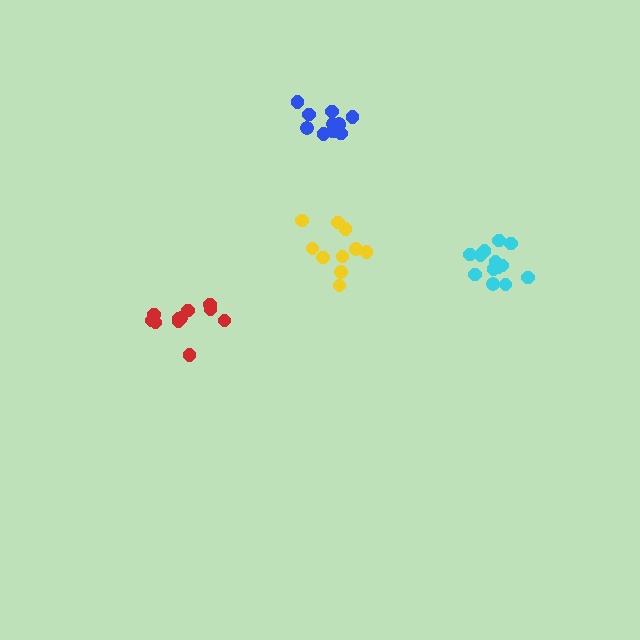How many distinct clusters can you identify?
There are 4 distinct clusters.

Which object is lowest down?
The red cluster is bottommost.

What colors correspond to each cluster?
The clusters are colored: cyan, yellow, blue, red.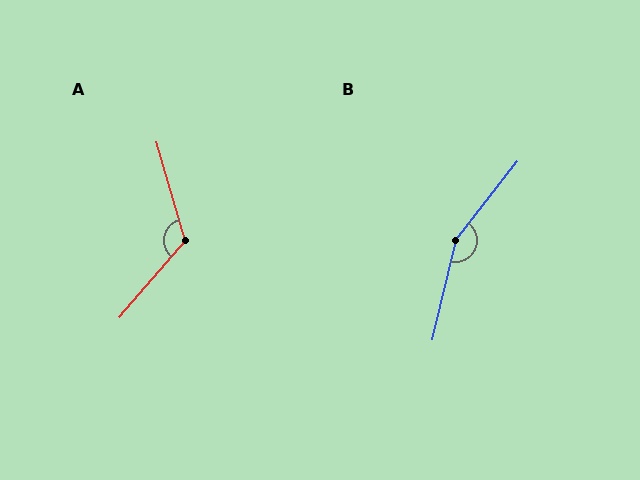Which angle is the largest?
B, at approximately 155 degrees.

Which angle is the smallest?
A, at approximately 123 degrees.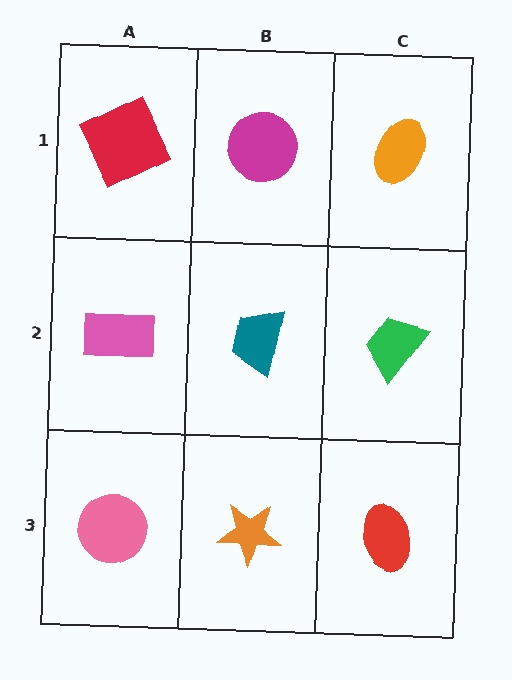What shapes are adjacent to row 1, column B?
A teal trapezoid (row 2, column B), a red square (row 1, column A), an orange ellipse (row 1, column C).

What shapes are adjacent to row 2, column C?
An orange ellipse (row 1, column C), a red ellipse (row 3, column C), a teal trapezoid (row 2, column B).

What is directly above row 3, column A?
A pink rectangle.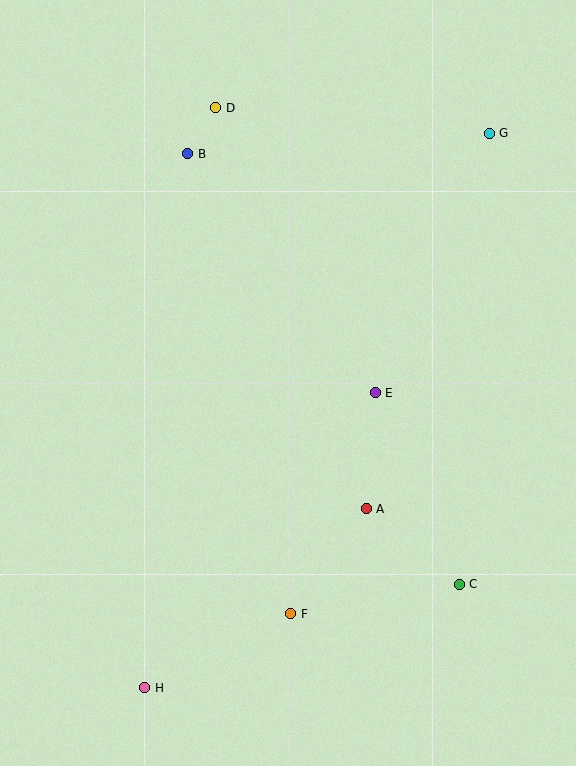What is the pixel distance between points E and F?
The distance between E and F is 236 pixels.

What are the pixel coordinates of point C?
Point C is at (459, 584).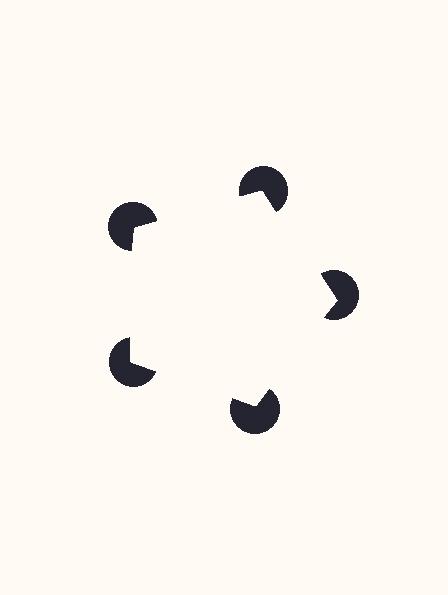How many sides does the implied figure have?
5 sides.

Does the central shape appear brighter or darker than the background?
It typically appears slightly brighter than the background, even though no actual brightness change is drawn.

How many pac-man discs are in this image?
There are 5 — one at each vertex of the illusory pentagon.